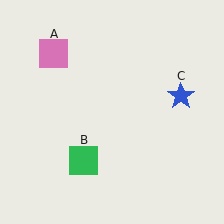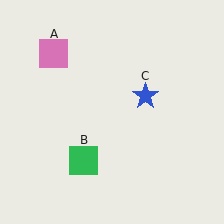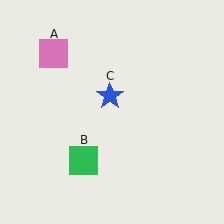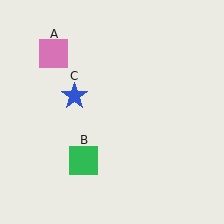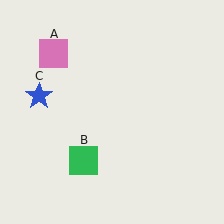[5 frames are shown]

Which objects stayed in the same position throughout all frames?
Pink square (object A) and green square (object B) remained stationary.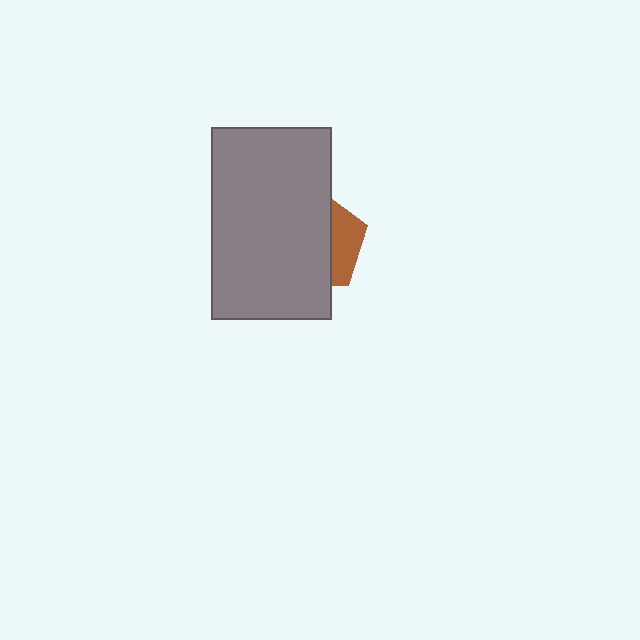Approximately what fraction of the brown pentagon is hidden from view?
Roughly 70% of the brown pentagon is hidden behind the gray rectangle.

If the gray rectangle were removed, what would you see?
You would see the complete brown pentagon.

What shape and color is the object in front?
The object in front is a gray rectangle.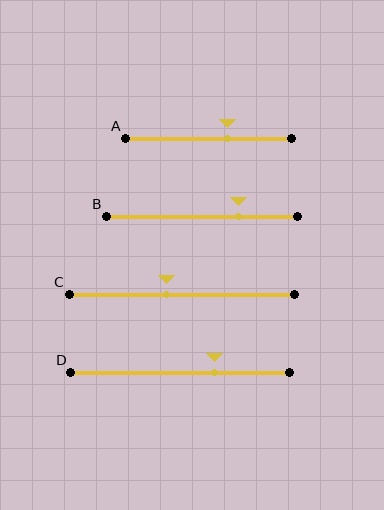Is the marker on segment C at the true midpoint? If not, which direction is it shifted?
No, the marker on segment C is shifted to the left by about 7% of the segment length.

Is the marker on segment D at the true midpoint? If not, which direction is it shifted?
No, the marker on segment D is shifted to the right by about 16% of the segment length.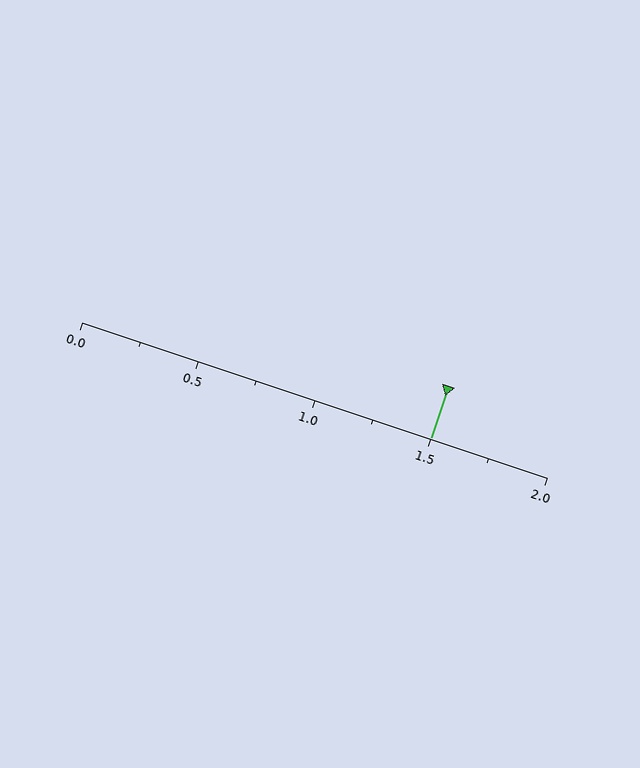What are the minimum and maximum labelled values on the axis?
The axis runs from 0.0 to 2.0.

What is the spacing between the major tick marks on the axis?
The major ticks are spaced 0.5 apart.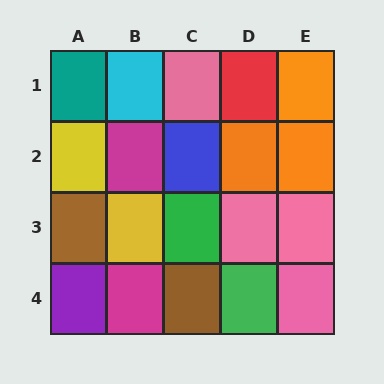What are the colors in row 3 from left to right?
Brown, yellow, green, pink, pink.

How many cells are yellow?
2 cells are yellow.